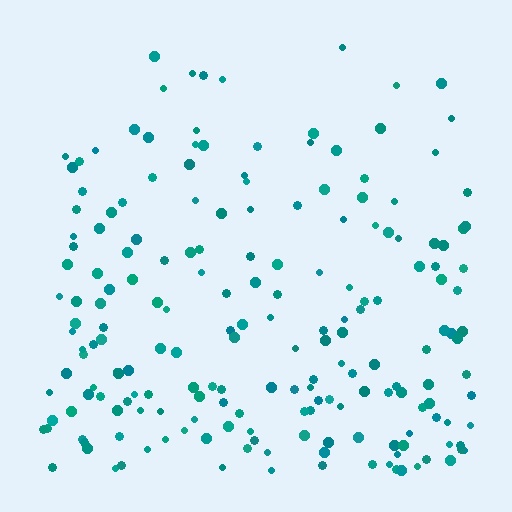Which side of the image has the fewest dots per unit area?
The top.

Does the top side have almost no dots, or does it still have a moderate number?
Still a moderate number, just noticeably fewer than the bottom.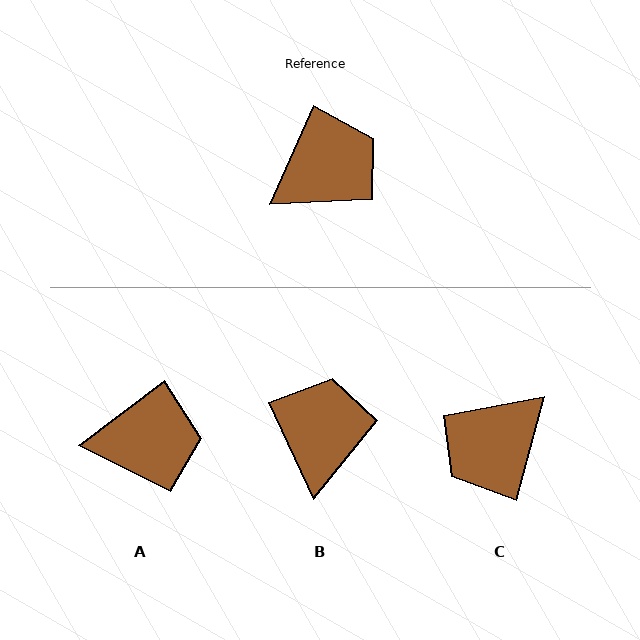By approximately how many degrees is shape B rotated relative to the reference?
Approximately 48 degrees counter-clockwise.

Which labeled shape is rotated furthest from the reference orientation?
C, about 171 degrees away.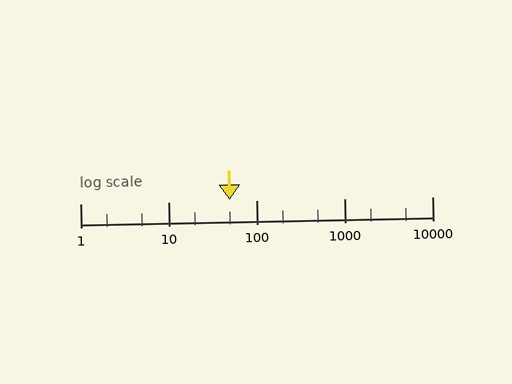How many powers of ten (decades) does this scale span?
The scale spans 4 decades, from 1 to 10000.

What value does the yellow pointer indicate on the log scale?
The pointer indicates approximately 50.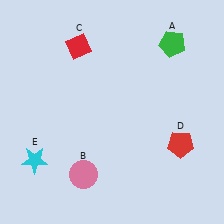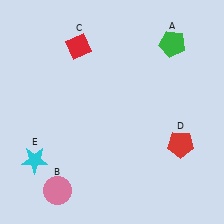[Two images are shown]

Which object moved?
The pink circle (B) moved left.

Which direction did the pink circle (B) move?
The pink circle (B) moved left.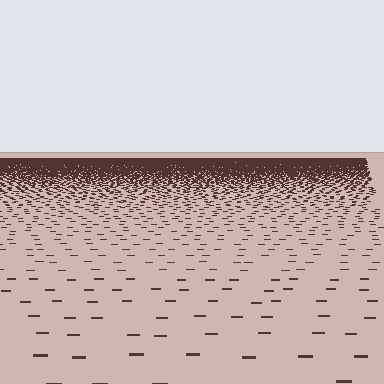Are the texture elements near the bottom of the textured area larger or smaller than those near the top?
Larger. Near the bottom, elements are closer to the viewer and appear at a bigger on-screen size.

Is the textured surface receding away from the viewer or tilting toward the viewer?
The surface is receding away from the viewer. Texture elements get smaller and denser toward the top.